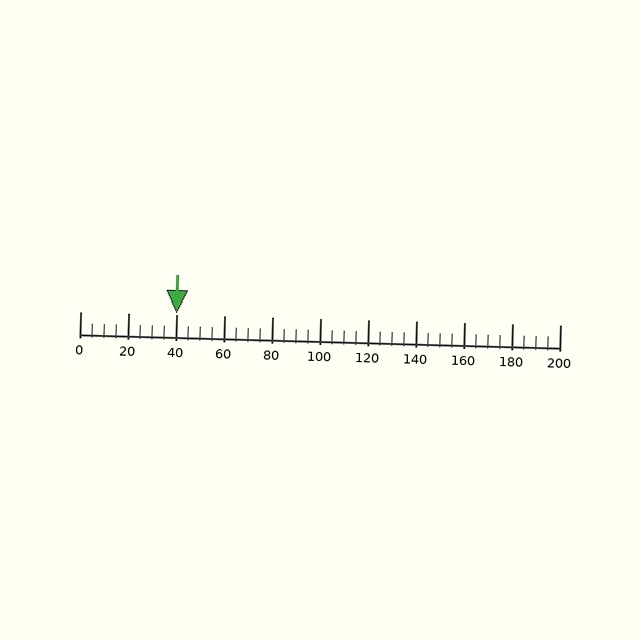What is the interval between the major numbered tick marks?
The major tick marks are spaced 20 units apart.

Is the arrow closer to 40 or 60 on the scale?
The arrow is closer to 40.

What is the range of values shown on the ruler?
The ruler shows values from 0 to 200.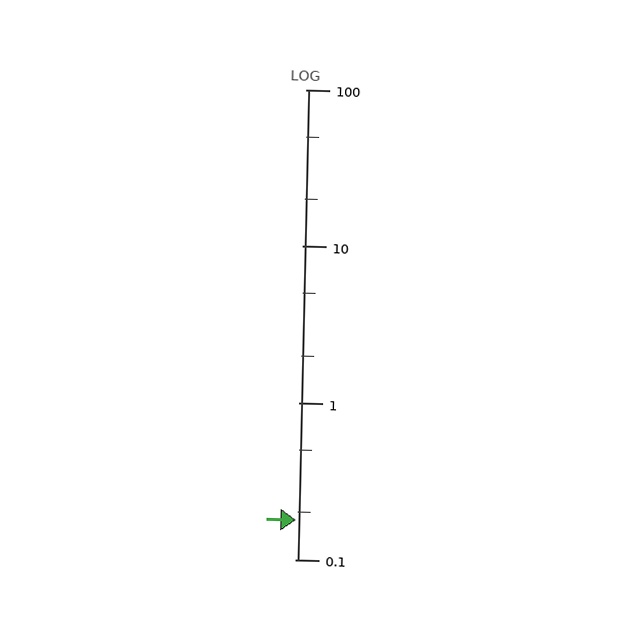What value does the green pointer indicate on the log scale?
The pointer indicates approximately 0.18.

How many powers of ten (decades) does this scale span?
The scale spans 3 decades, from 0.1 to 100.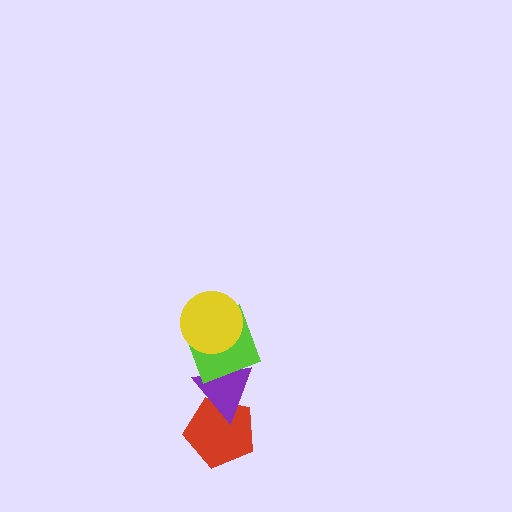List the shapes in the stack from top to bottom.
From top to bottom: the yellow circle, the lime square, the purple triangle, the red pentagon.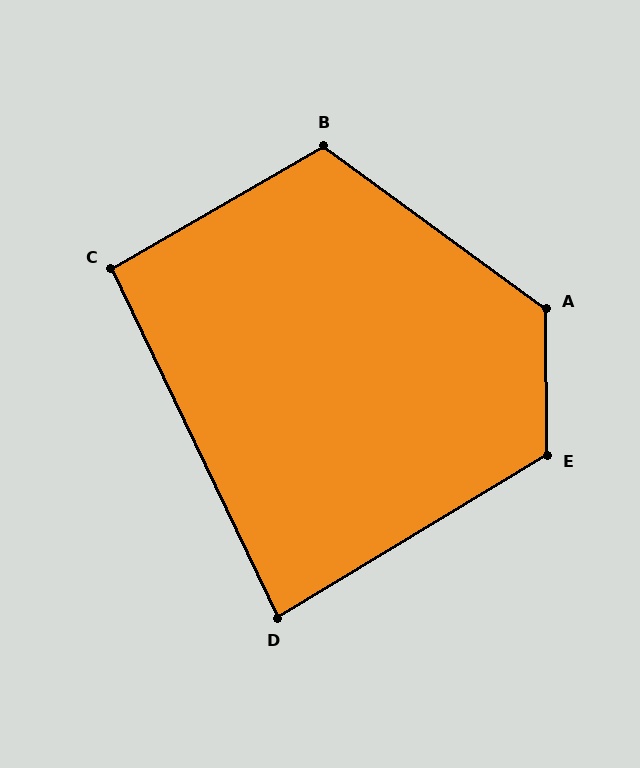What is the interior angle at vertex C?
Approximately 95 degrees (approximately right).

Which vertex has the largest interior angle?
A, at approximately 127 degrees.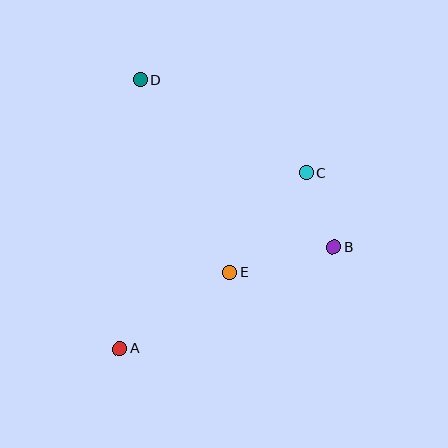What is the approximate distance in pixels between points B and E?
The distance between B and E is approximately 107 pixels.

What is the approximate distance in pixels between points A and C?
The distance between A and C is approximately 257 pixels.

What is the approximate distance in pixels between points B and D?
The distance between B and D is approximately 256 pixels.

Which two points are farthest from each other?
Points A and D are farthest from each other.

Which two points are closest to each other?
Points B and C are closest to each other.